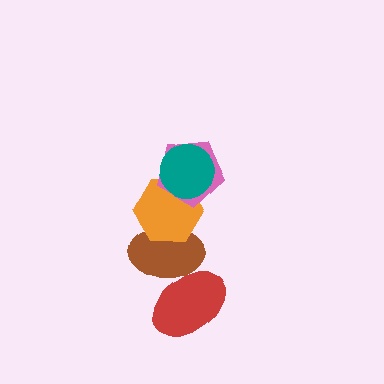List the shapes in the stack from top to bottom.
From top to bottom: the teal circle, the pink pentagon, the orange hexagon, the brown ellipse, the red ellipse.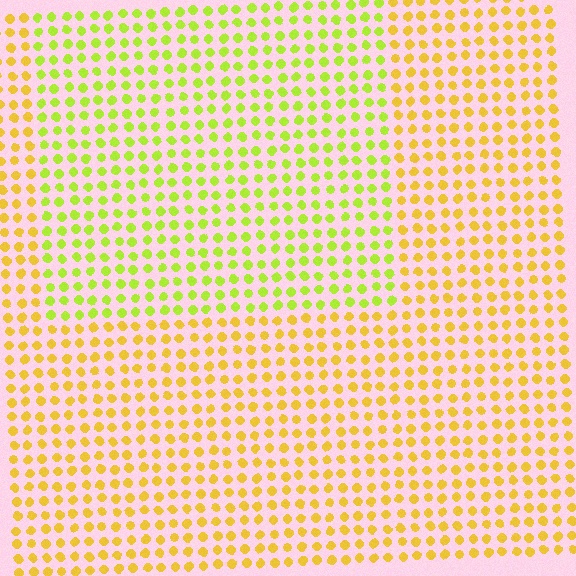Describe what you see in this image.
The image is filled with small yellow elements in a uniform arrangement. A rectangle-shaped region is visible where the elements are tinted to a slightly different hue, forming a subtle color boundary.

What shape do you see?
I see a rectangle.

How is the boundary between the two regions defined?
The boundary is defined purely by a slight shift in hue (about 35 degrees). Spacing, size, and orientation are identical on both sides.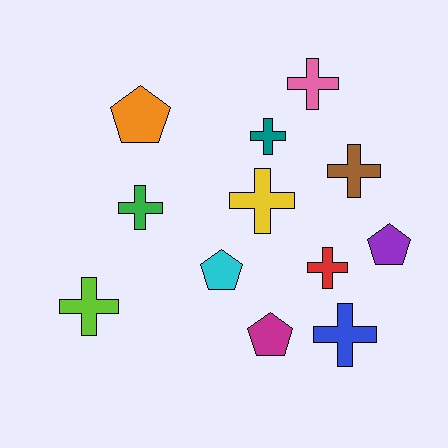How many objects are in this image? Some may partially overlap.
There are 12 objects.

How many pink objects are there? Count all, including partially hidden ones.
There is 1 pink object.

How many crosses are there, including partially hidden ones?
There are 8 crosses.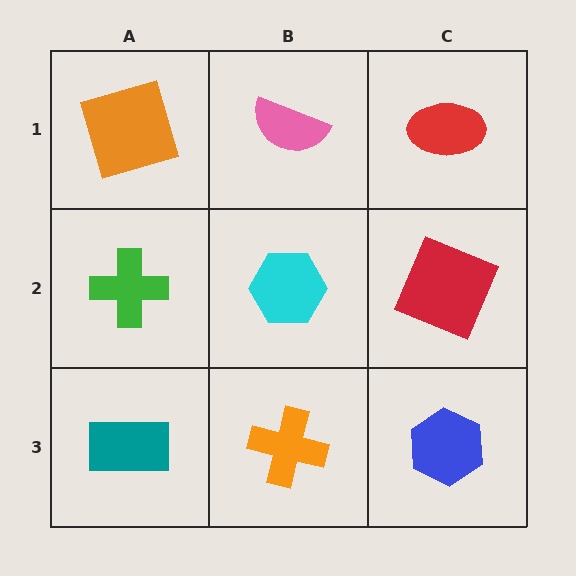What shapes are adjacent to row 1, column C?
A red square (row 2, column C), a pink semicircle (row 1, column B).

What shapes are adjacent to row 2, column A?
An orange square (row 1, column A), a teal rectangle (row 3, column A), a cyan hexagon (row 2, column B).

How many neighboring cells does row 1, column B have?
3.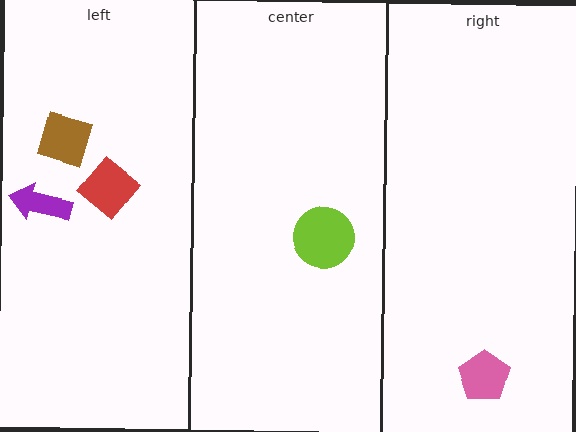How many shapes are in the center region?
1.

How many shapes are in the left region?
3.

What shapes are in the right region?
The pink pentagon.